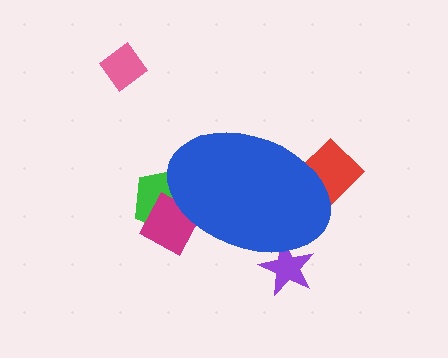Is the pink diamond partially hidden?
No, the pink diamond is fully visible.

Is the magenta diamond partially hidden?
Yes, the magenta diamond is partially hidden behind the blue ellipse.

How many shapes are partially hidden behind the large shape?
4 shapes are partially hidden.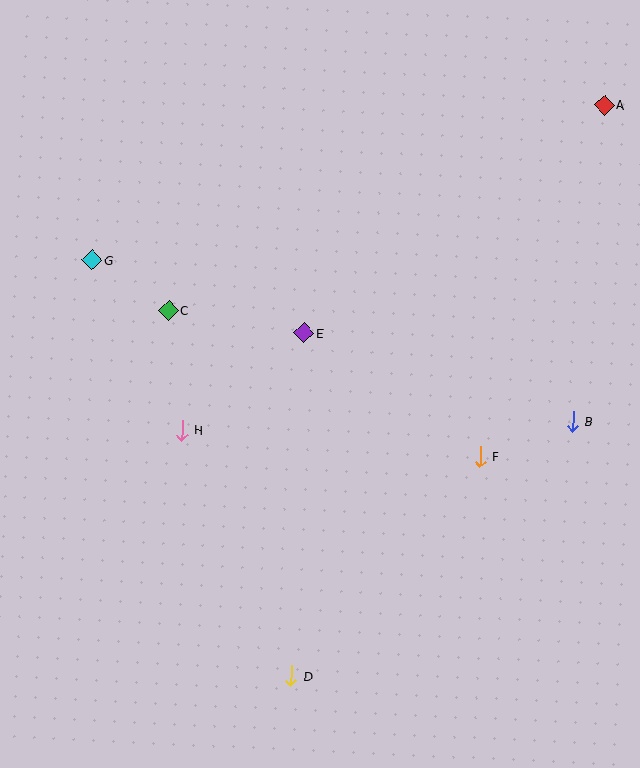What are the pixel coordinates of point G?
Point G is at (92, 260).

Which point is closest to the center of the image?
Point E at (304, 333) is closest to the center.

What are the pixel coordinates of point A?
Point A is at (604, 105).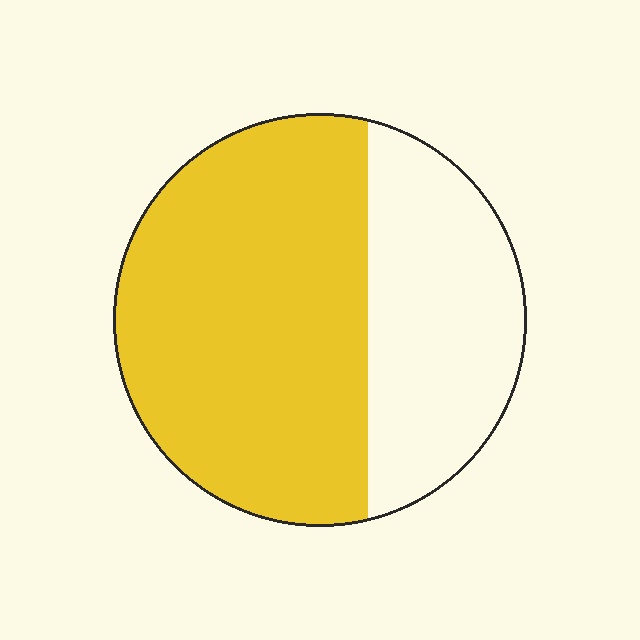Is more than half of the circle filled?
Yes.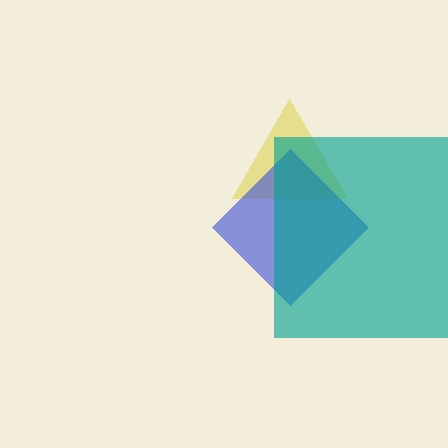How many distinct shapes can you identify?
There are 3 distinct shapes: a yellow triangle, a blue diamond, a teal square.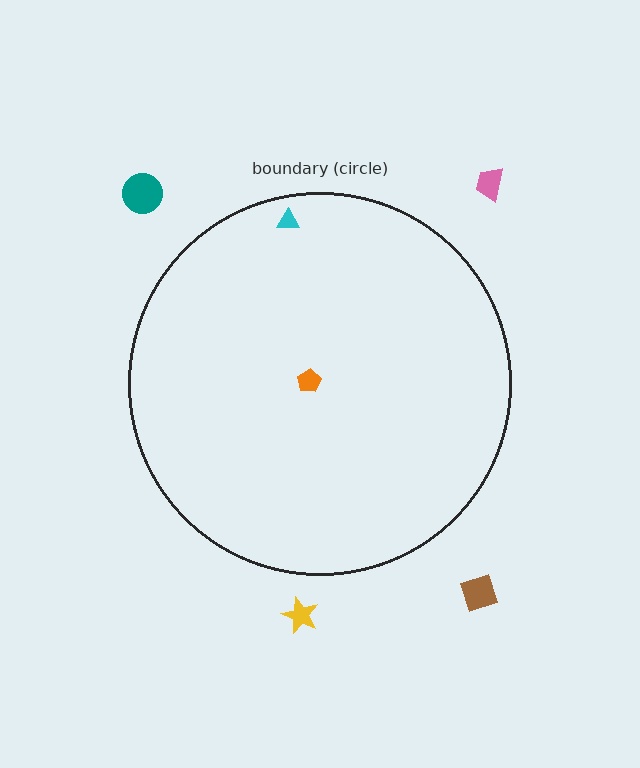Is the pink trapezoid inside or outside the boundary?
Outside.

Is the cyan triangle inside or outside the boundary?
Inside.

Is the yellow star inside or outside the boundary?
Outside.